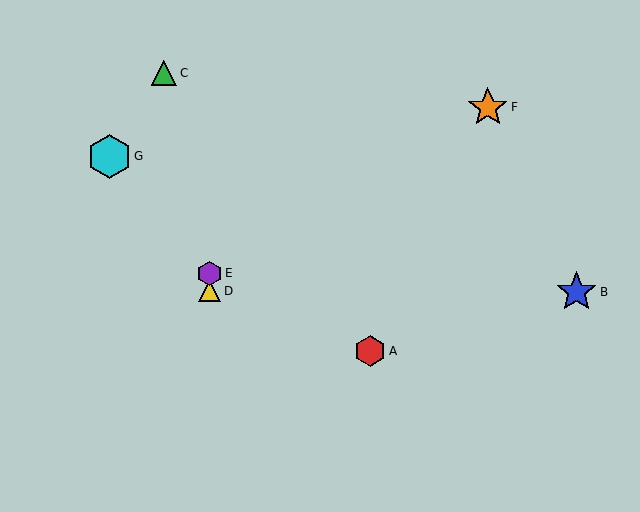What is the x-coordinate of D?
Object D is at x≈210.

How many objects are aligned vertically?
2 objects (D, E) are aligned vertically.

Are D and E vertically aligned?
Yes, both are at x≈210.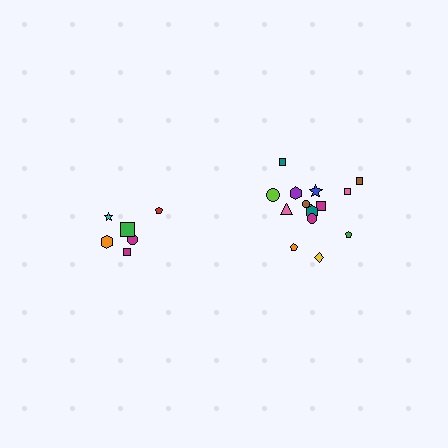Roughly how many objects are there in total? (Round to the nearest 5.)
Roughly 20 objects in total.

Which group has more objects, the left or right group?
The right group.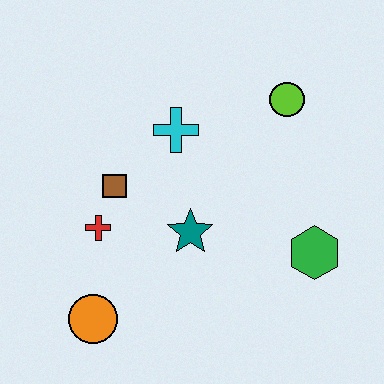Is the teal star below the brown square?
Yes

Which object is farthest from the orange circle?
The lime circle is farthest from the orange circle.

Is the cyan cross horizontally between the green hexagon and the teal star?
No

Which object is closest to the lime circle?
The cyan cross is closest to the lime circle.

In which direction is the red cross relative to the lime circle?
The red cross is to the left of the lime circle.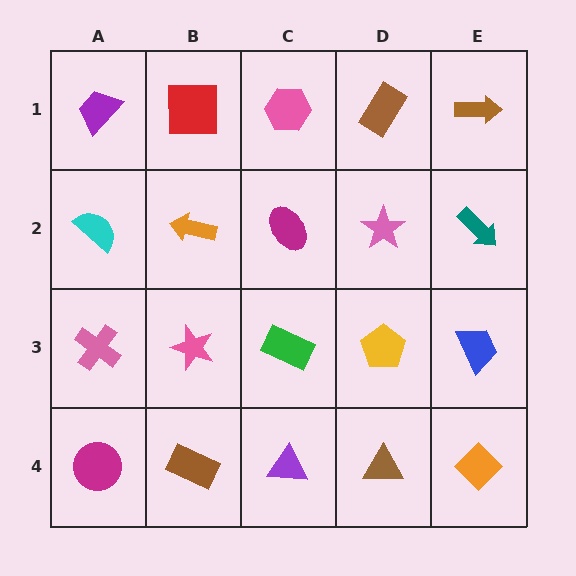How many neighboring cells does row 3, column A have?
3.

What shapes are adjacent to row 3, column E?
A teal arrow (row 2, column E), an orange diamond (row 4, column E), a yellow pentagon (row 3, column D).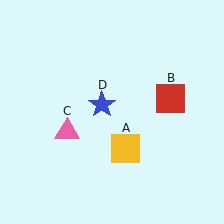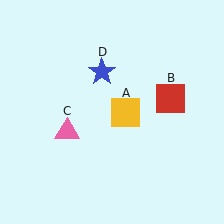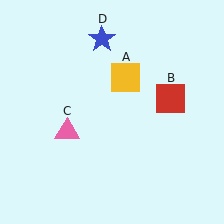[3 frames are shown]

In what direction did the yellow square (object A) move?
The yellow square (object A) moved up.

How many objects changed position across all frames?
2 objects changed position: yellow square (object A), blue star (object D).